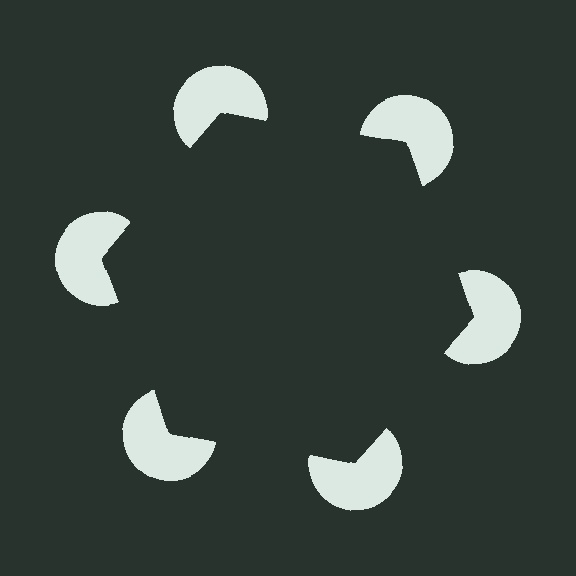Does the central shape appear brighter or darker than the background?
It typically appears slightly darker than the background, even though no actual brightness change is drawn.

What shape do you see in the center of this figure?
An illusory hexagon — its edges are inferred from the aligned wedge cuts in the pac-man discs, not physically drawn.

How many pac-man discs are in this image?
There are 6 — one at each vertex of the illusory hexagon.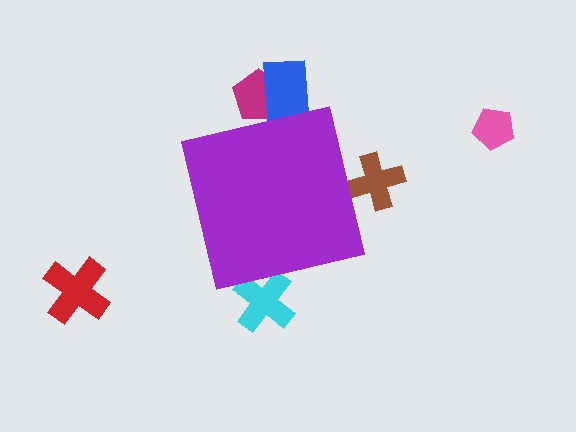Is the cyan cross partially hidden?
Yes, the cyan cross is partially hidden behind the purple square.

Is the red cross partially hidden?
No, the red cross is fully visible.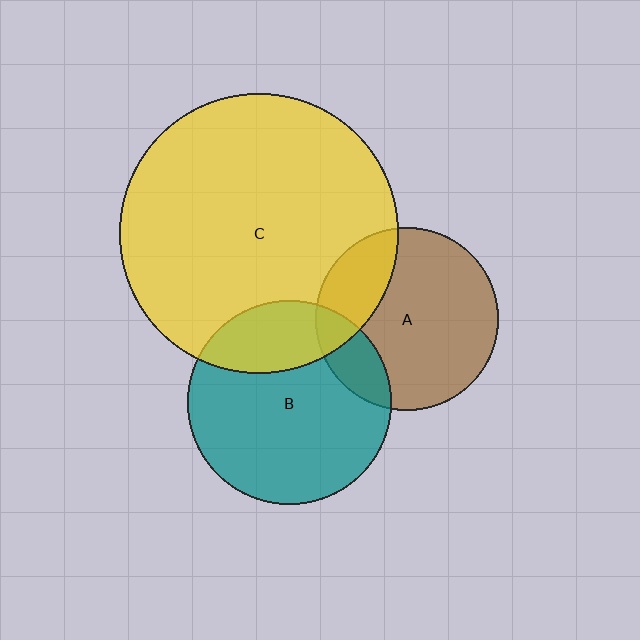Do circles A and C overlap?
Yes.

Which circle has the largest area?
Circle C (yellow).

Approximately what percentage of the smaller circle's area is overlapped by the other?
Approximately 25%.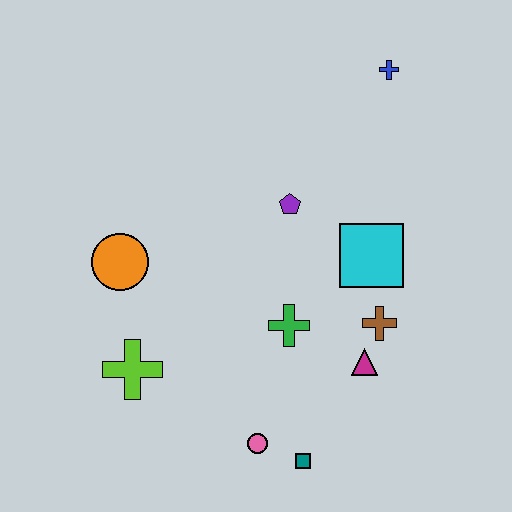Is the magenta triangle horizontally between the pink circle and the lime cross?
No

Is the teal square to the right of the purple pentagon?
Yes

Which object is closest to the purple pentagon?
The cyan square is closest to the purple pentagon.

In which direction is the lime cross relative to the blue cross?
The lime cross is below the blue cross.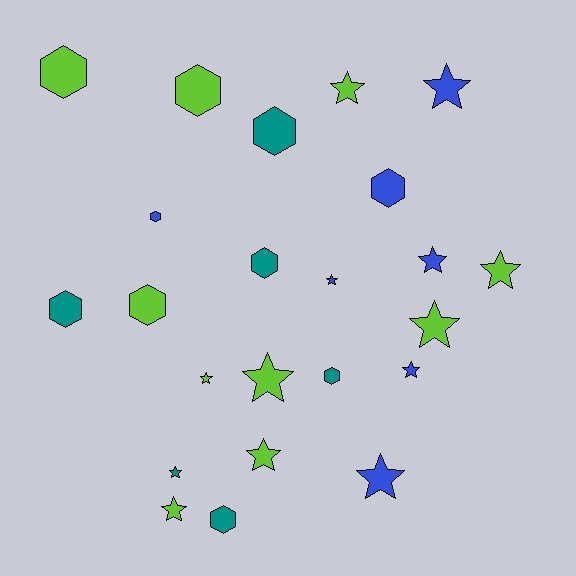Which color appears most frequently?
Lime, with 10 objects.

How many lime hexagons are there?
There are 3 lime hexagons.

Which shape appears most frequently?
Star, with 13 objects.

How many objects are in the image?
There are 23 objects.